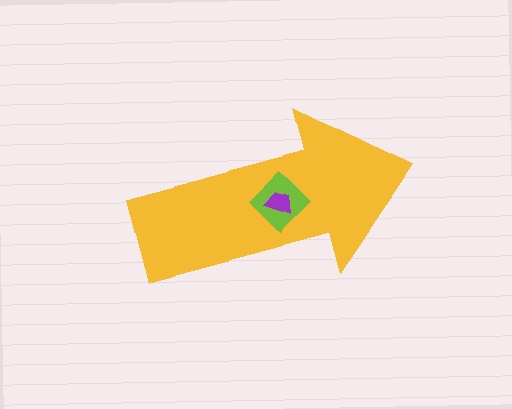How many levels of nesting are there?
3.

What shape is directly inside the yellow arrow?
The lime diamond.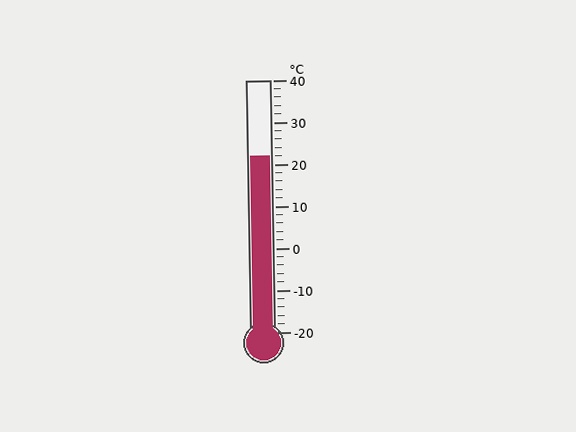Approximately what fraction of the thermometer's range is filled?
The thermometer is filled to approximately 70% of its range.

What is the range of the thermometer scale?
The thermometer scale ranges from -20°C to 40°C.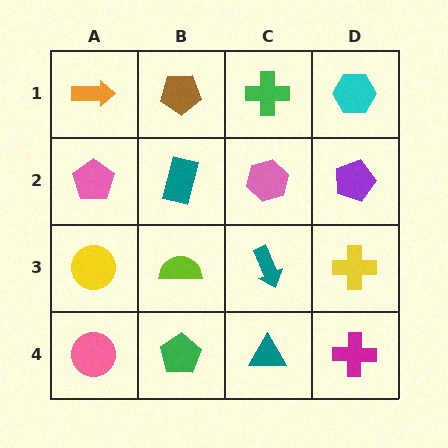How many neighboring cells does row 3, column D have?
3.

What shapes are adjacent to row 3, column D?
A purple pentagon (row 2, column D), a magenta cross (row 4, column D), a teal arrow (row 3, column C).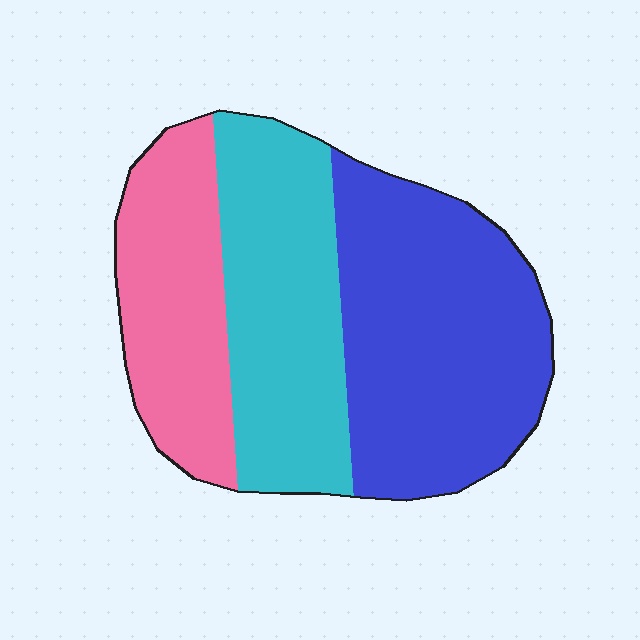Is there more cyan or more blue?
Blue.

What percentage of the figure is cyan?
Cyan takes up about one third (1/3) of the figure.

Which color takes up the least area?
Pink, at roughly 25%.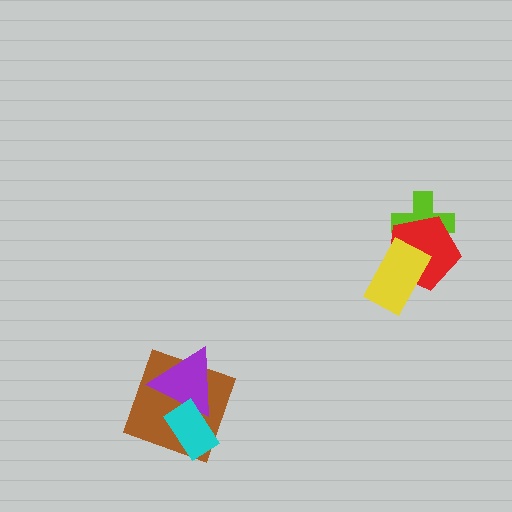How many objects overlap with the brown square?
2 objects overlap with the brown square.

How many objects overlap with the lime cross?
1 object overlaps with the lime cross.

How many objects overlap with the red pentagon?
2 objects overlap with the red pentagon.